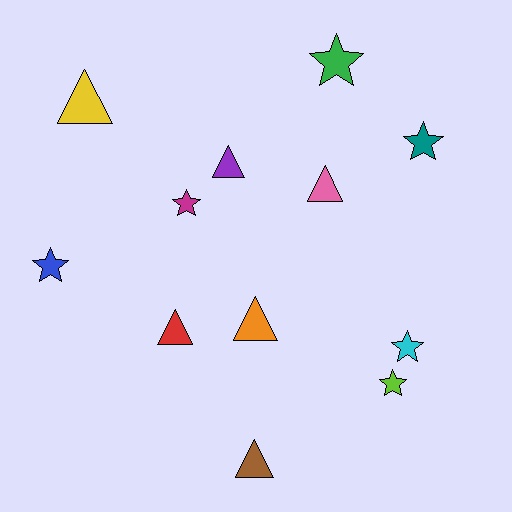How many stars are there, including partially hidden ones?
There are 6 stars.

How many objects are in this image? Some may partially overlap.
There are 12 objects.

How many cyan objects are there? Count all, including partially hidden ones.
There is 1 cyan object.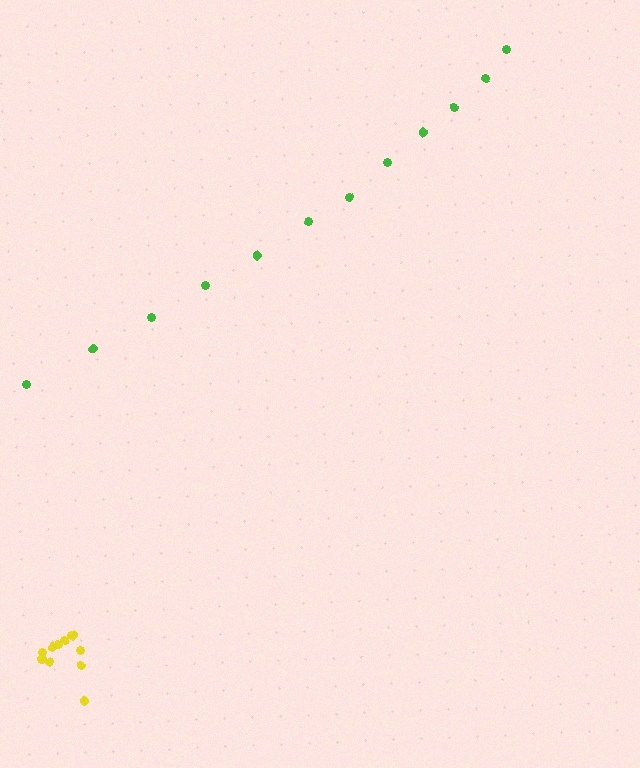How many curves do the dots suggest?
There are 2 distinct paths.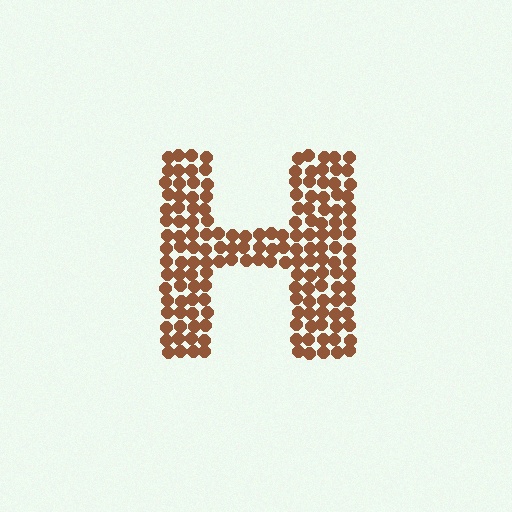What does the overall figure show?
The overall figure shows the letter H.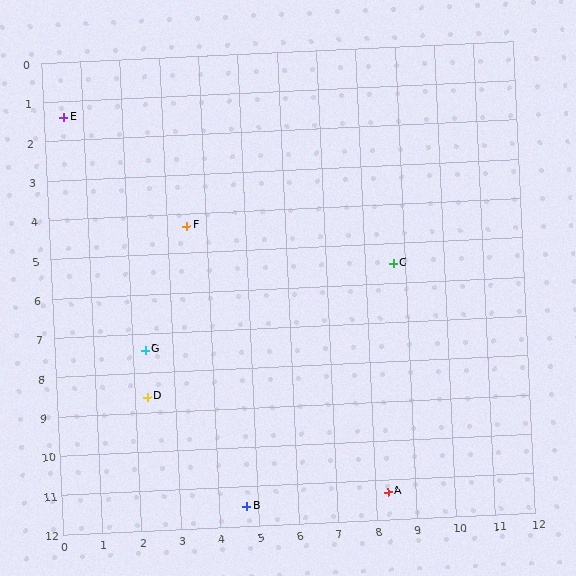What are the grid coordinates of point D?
Point D is at approximately (2.3, 8.6).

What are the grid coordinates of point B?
Point B is at approximately (4.7, 11.5).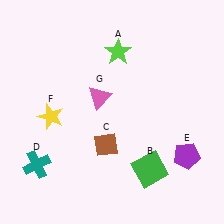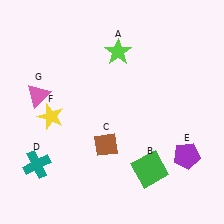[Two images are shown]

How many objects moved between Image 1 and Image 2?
1 object moved between the two images.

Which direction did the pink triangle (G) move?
The pink triangle (G) moved left.